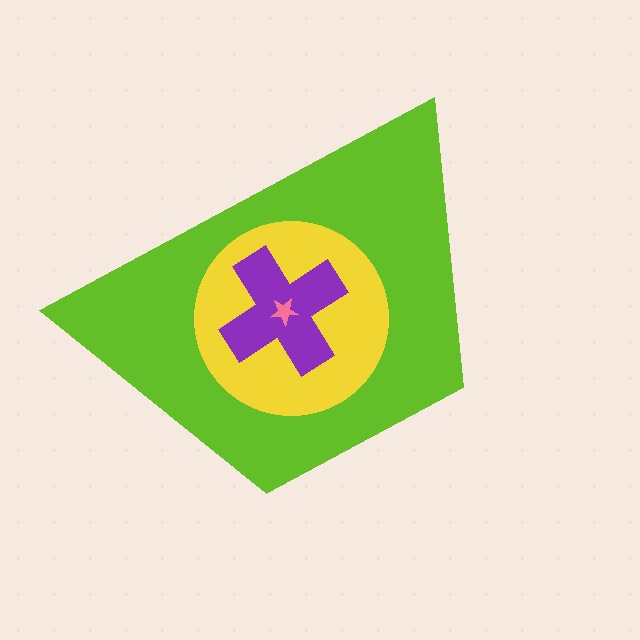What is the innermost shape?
The pink star.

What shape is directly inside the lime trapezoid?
The yellow circle.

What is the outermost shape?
The lime trapezoid.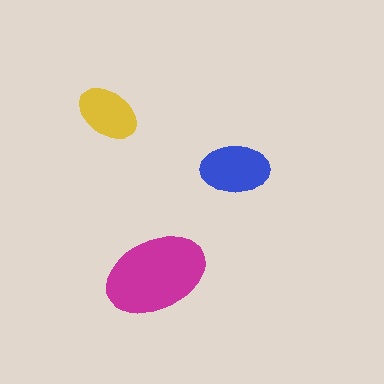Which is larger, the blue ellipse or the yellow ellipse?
The blue one.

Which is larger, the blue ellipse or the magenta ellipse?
The magenta one.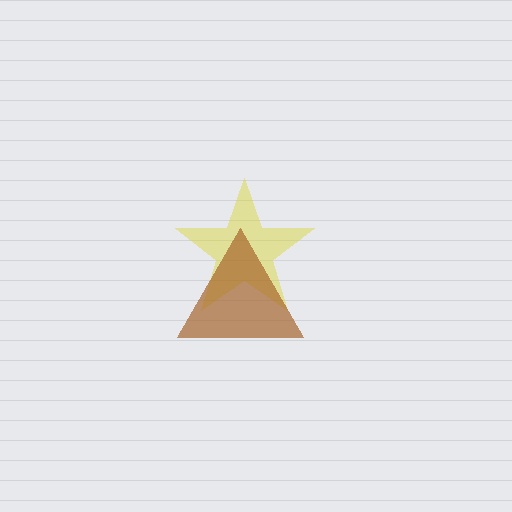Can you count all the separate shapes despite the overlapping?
Yes, there are 2 separate shapes.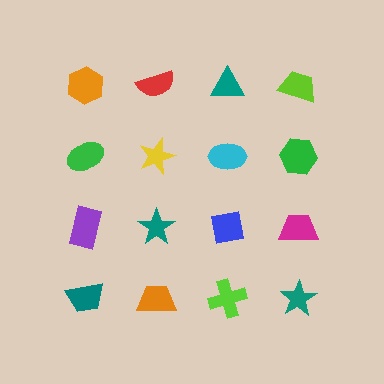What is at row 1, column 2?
A red semicircle.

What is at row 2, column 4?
A green hexagon.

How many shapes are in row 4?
4 shapes.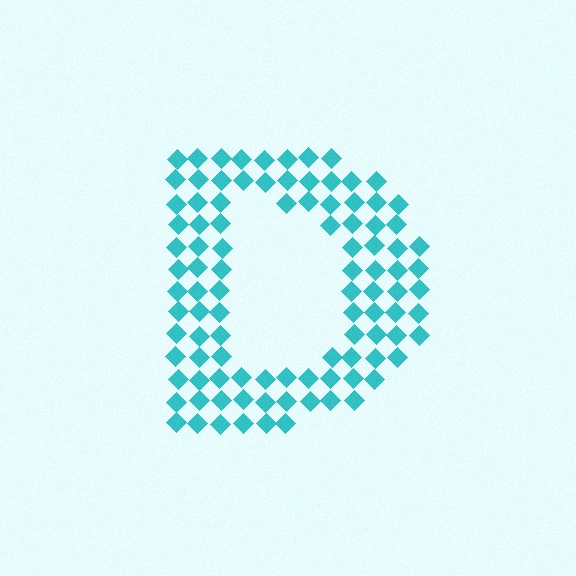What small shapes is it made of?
It is made of small diamonds.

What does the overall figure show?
The overall figure shows the letter D.